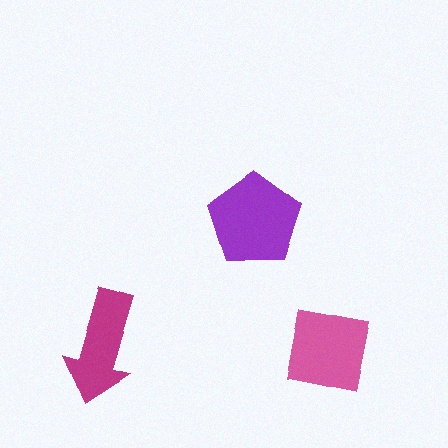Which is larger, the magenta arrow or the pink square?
The pink square.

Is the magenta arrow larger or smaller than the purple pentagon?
Smaller.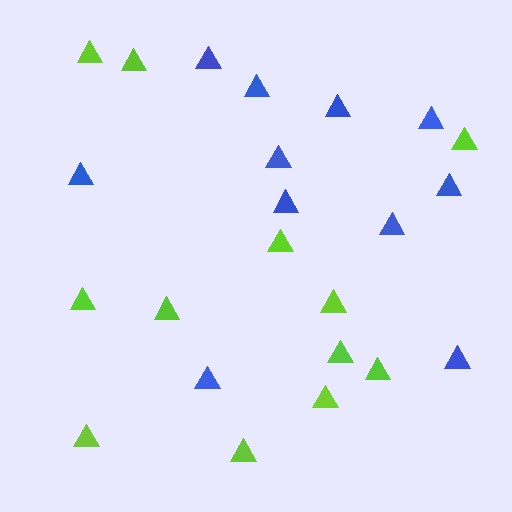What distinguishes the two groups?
There are 2 groups: one group of blue triangles (11) and one group of lime triangles (12).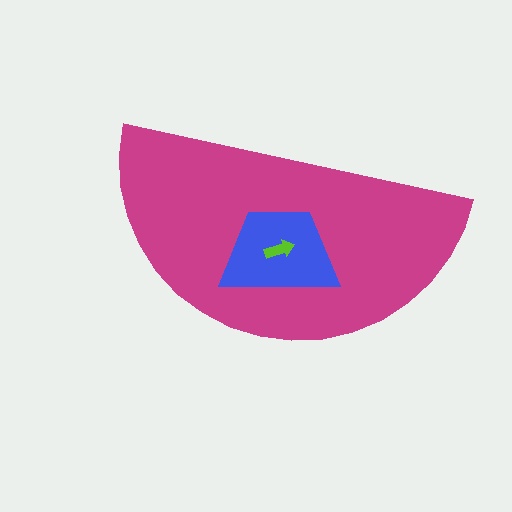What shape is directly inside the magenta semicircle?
The blue trapezoid.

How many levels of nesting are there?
3.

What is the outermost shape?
The magenta semicircle.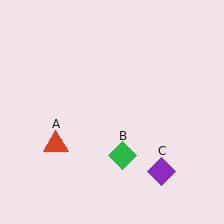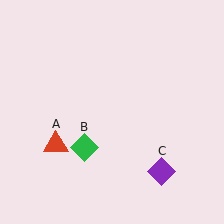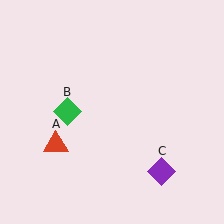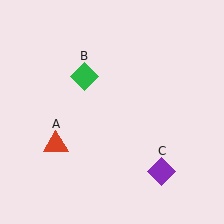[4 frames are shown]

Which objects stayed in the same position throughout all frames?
Red triangle (object A) and purple diamond (object C) remained stationary.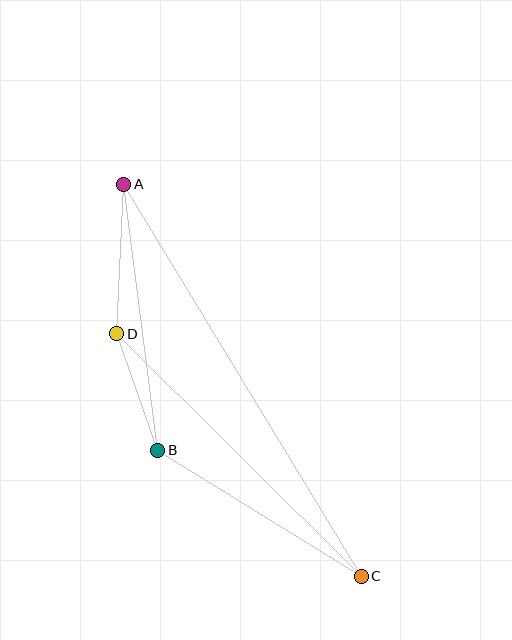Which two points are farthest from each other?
Points A and C are farthest from each other.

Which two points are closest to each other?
Points B and D are closest to each other.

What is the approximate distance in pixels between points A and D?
The distance between A and D is approximately 150 pixels.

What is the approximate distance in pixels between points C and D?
The distance between C and D is approximately 344 pixels.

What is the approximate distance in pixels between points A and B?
The distance between A and B is approximately 269 pixels.